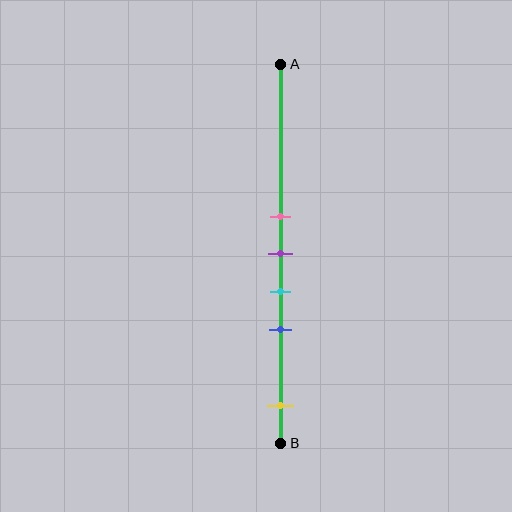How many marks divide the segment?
There are 5 marks dividing the segment.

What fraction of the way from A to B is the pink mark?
The pink mark is approximately 40% (0.4) of the way from A to B.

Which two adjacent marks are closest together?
The pink and purple marks are the closest adjacent pair.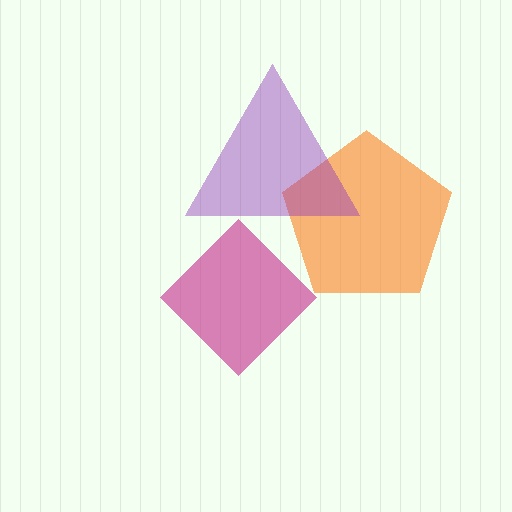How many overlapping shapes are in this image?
There are 3 overlapping shapes in the image.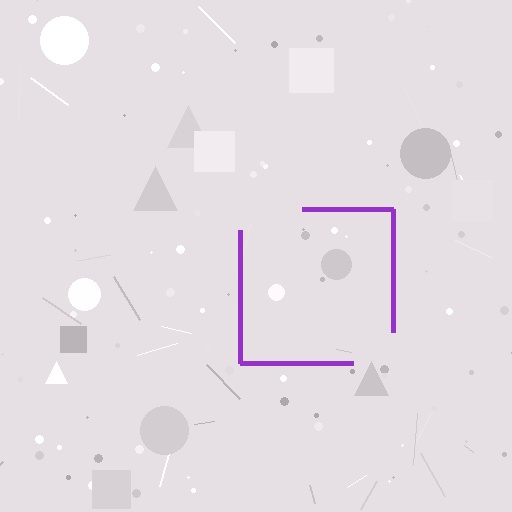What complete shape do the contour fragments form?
The contour fragments form a square.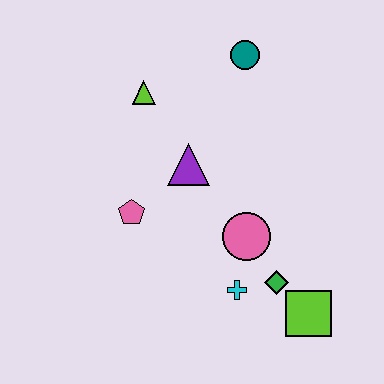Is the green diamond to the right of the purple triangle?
Yes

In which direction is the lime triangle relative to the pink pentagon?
The lime triangle is above the pink pentagon.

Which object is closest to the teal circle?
The lime triangle is closest to the teal circle.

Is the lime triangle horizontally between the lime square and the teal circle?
No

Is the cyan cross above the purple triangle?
No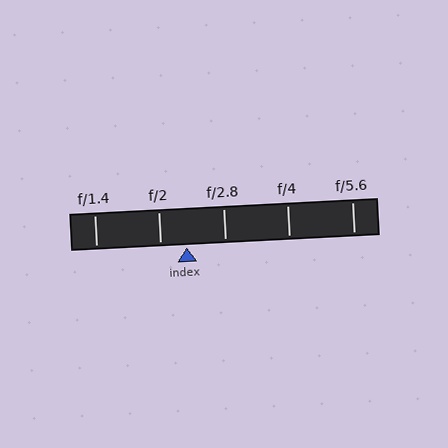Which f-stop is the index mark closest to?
The index mark is closest to f/2.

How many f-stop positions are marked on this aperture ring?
There are 5 f-stop positions marked.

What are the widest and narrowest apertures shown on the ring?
The widest aperture shown is f/1.4 and the narrowest is f/5.6.